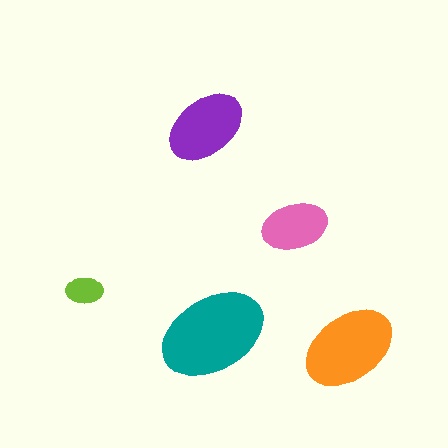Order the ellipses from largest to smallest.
the teal one, the orange one, the purple one, the pink one, the lime one.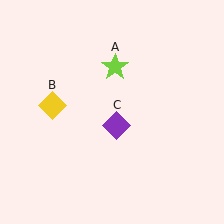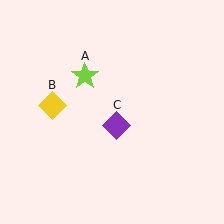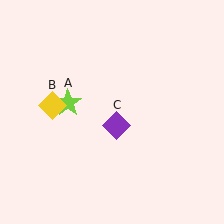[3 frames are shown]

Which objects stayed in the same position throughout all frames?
Yellow diamond (object B) and purple diamond (object C) remained stationary.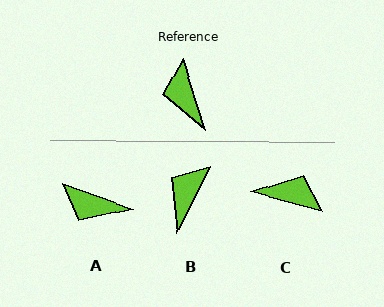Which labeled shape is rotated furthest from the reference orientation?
C, about 123 degrees away.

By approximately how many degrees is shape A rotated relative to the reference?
Approximately 53 degrees counter-clockwise.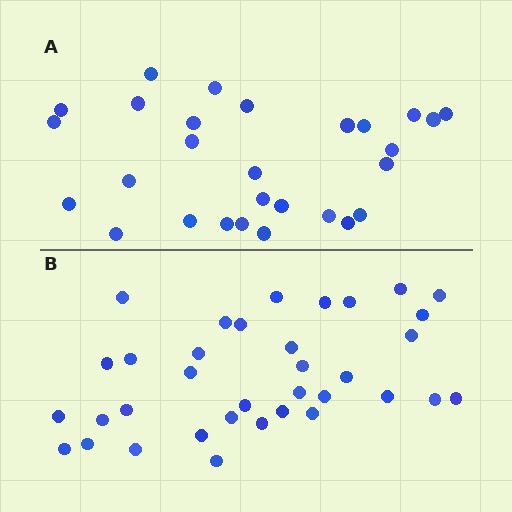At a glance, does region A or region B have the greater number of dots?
Region B (the bottom region) has more dots.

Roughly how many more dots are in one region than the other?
Region B has roughly 8 or so more dots than region A.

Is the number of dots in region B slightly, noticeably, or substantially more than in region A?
Region B has noticeably more, but not dramatically so. The ratio is roughly 1.2 to 1.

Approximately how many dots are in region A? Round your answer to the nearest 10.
About 30 dots. (The exact count is 28, which rounds to 30.)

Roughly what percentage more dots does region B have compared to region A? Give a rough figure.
About 25% more.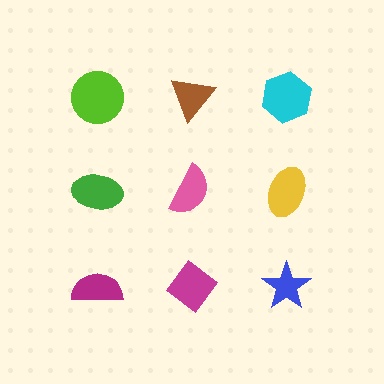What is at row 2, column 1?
A green ellipse.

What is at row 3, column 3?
A blue star.